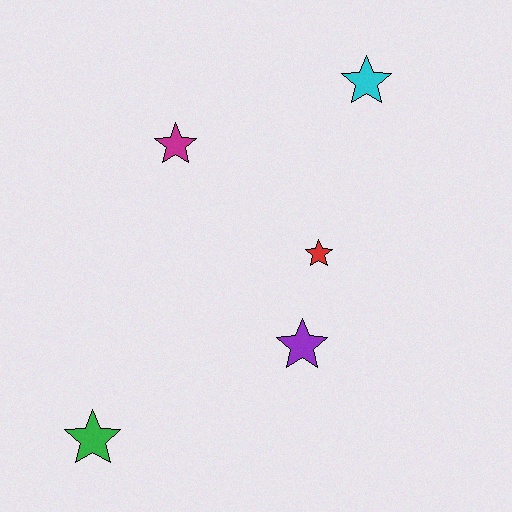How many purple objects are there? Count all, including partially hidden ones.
There is 1 purple object.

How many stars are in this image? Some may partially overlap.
There are 5 stars.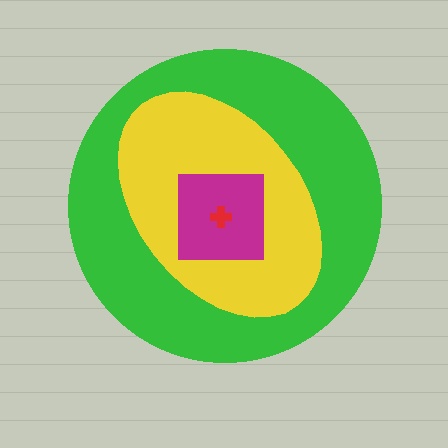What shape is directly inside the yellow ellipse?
The magenta square.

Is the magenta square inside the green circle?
Yes.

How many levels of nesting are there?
4.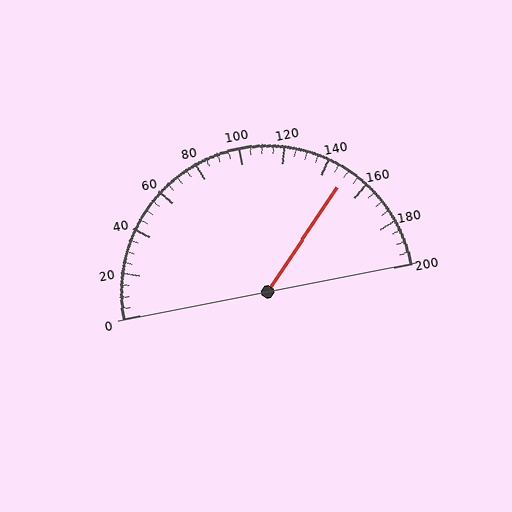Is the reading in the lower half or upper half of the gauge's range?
The reading is in the upper half of the range (0 to 200).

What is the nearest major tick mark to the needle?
The nearest major tick mark is 160.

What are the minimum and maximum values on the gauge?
The gauge ranges from 0 to 200.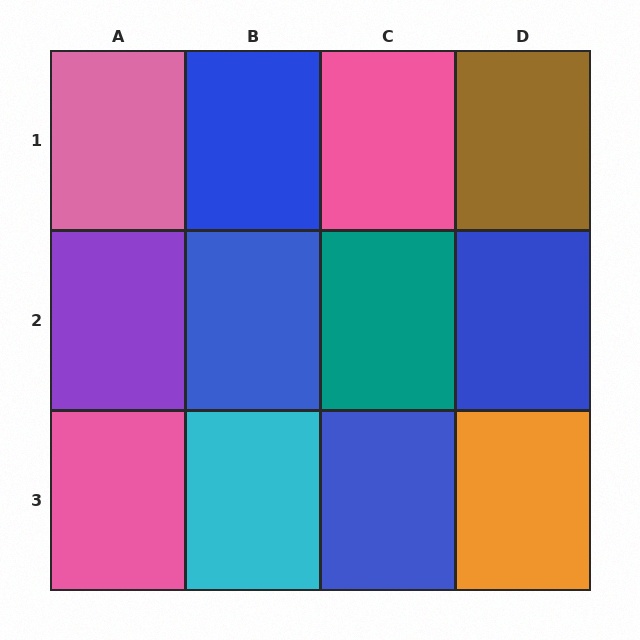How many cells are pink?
3 cells are pink.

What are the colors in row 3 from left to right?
Pink, cyan, blue, orange.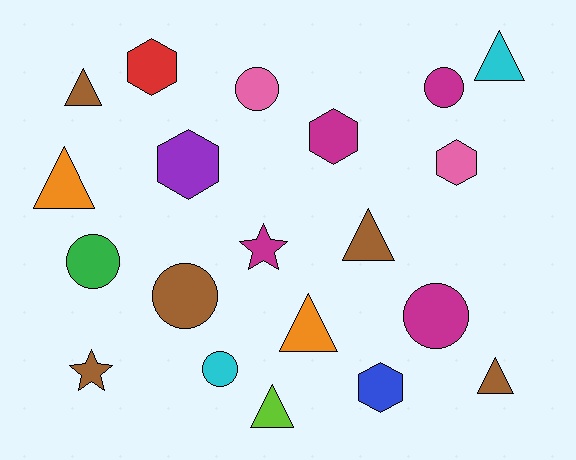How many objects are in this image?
There are 20 objects.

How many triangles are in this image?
There are 7 triangles.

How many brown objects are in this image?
There are 5 brown objects.